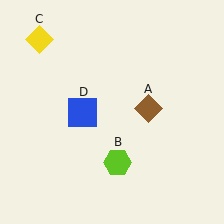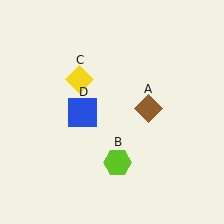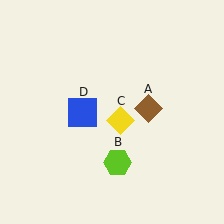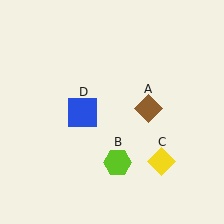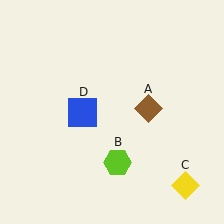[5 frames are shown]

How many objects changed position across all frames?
1 object changed position: yellow diamond (object C).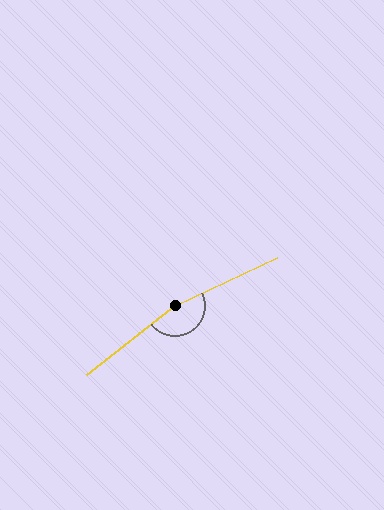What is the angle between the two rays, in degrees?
Approximately 167 degrees.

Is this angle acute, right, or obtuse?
It is obtuse.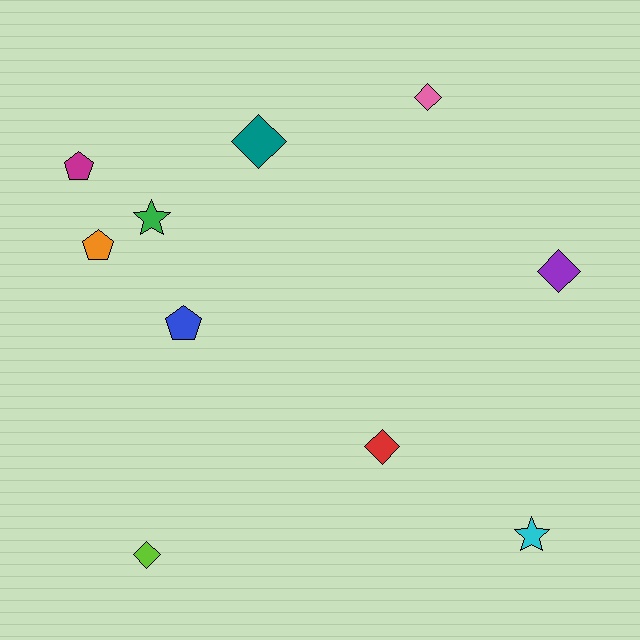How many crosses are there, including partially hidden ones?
There are no crosses.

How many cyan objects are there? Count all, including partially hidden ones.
There is 1 cyan object.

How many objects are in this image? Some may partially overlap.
There are 10 objects.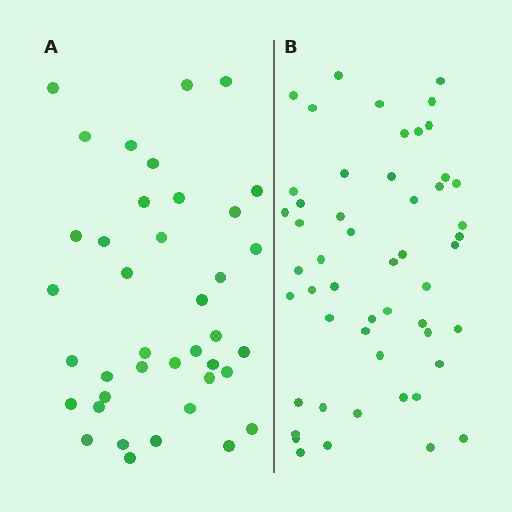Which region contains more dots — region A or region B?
Region B (the right region) has more dots.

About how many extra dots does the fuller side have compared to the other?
Region B has approximately 15 more dots than region A.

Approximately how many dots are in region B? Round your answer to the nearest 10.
About 50 dots. (The exact count is 52, which rounds to 50.)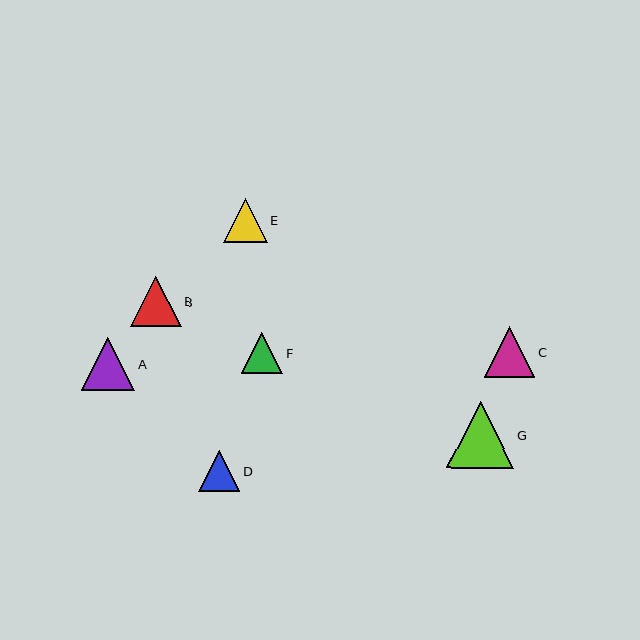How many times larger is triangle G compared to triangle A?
Triangle G is approximately 1.3 times the size of triangle A.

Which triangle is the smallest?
Triangle D is the smallest with a size of approximately 41 pixels.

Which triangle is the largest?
Triangle G is the largest with a size of approximately 67 pixels.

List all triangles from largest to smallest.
From largest to smallest: G, A, B, C, E, F, D.